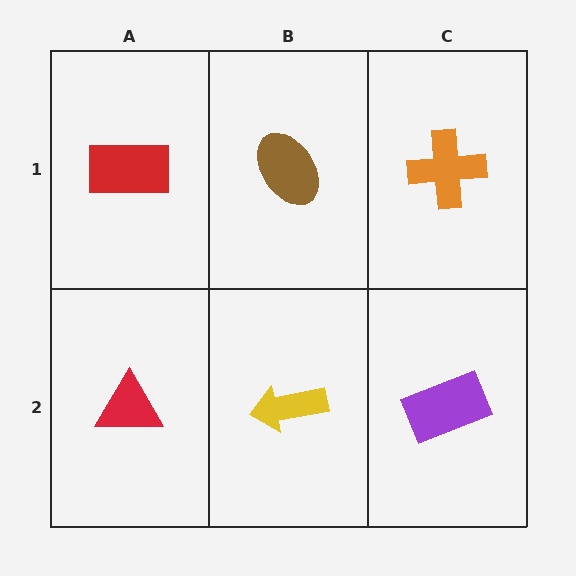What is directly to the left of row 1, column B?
A red rectangle.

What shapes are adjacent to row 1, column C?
A purple rectangle (row 2, column C), a brown ellipse (row 1, column B).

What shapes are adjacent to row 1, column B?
A yellow arrow (row 2, column B), a red rectangle (row 1, column A), an orange cross (row 1, column C).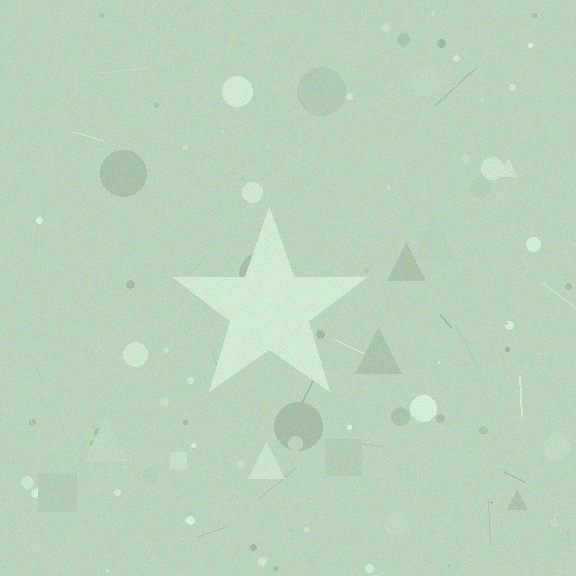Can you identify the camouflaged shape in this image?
The camouflaged shape is a star.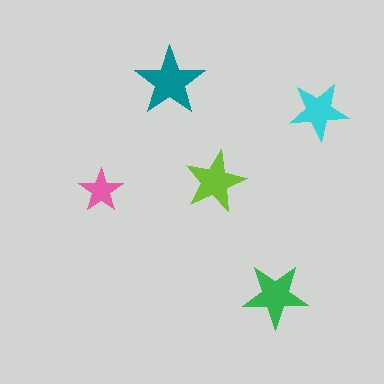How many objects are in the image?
There are 5 objects in the image.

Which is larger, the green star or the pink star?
The green one.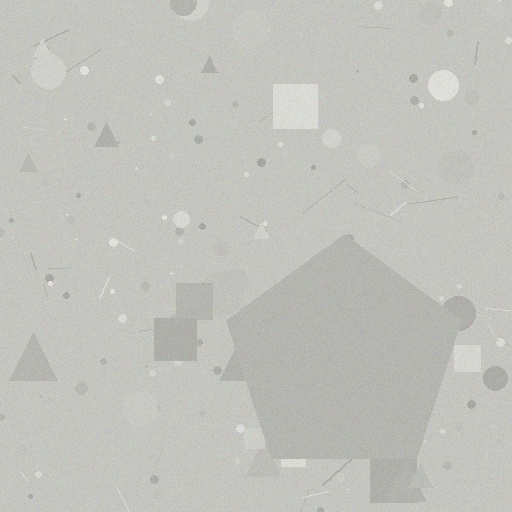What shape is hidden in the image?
A pentagon is hidden in the image.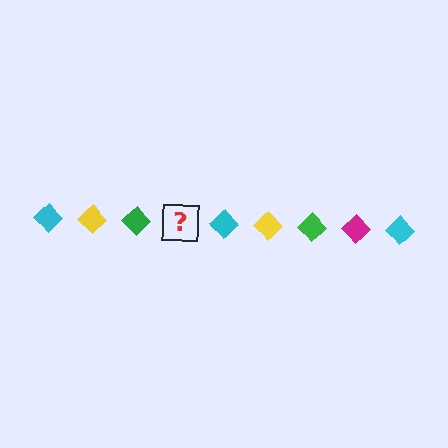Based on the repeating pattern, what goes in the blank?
The blank should be a magenta diamond.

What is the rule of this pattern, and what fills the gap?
The rule is that the pattern cycles through cyan, yellow, green, magenta diamonds. The gap should be filled with a magenta diamond.